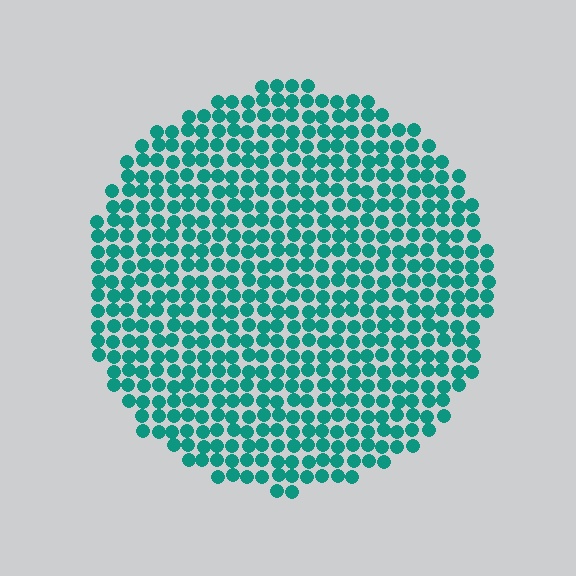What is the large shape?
The large shape is a circle.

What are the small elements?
The small elements are circles.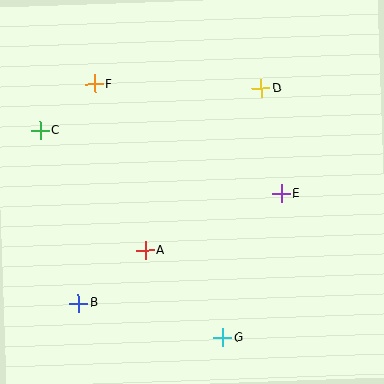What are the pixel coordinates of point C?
Point C is at (40, 130).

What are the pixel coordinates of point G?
Point G is at (223, 338).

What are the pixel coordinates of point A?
Point A is at (145, 251).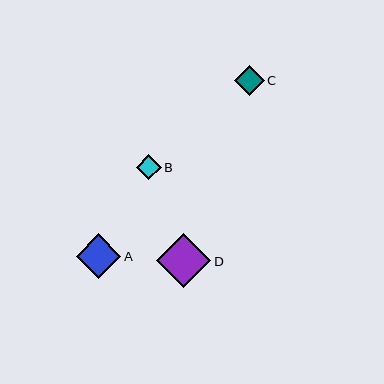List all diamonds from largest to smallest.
From largest to smallest: D, A, C, B.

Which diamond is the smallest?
Diamond B is the smallest with a size of approximately 25 pixels.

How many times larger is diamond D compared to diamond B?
Diamond D is approximately 2.2 times the size of diamond B.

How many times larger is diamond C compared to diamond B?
Diamond C is approximately 1.2 times the size of diamond B.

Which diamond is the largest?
Diamond D is the largest with a size of approximately 54 pixels.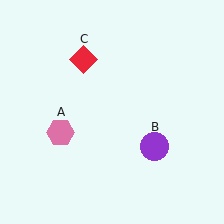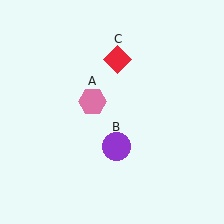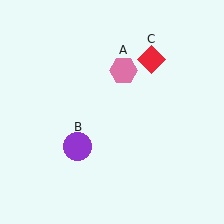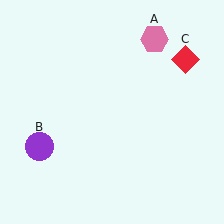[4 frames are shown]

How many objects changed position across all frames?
3 objects changed position: pink hexagon (object A), purple circle (object B), red diamond (object C).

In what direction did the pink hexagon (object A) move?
The pink hexagon (object A) moved up and to the right.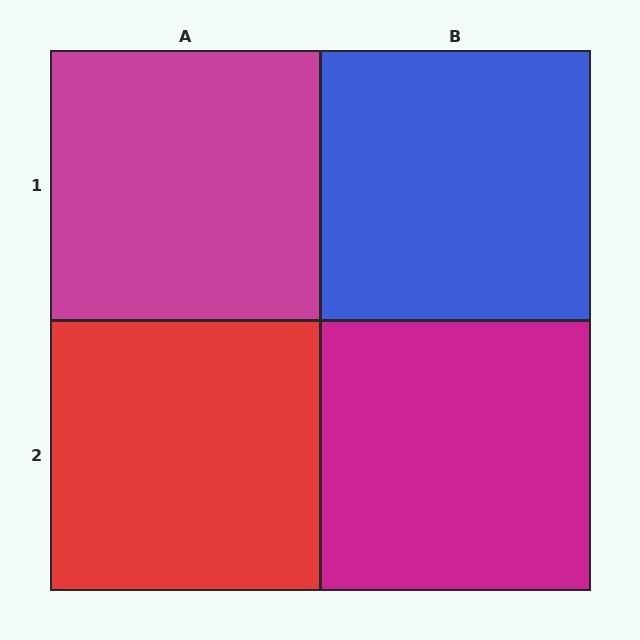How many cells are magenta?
2 cells are magenta.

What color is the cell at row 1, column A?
Magenta.